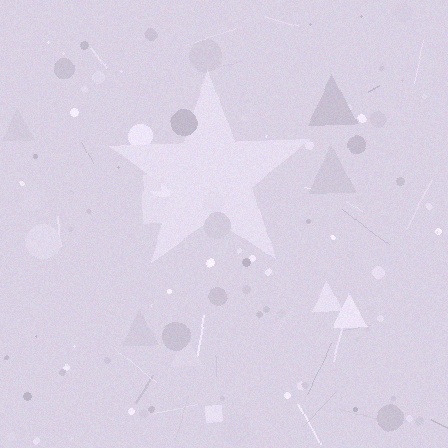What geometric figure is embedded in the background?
A star is embedded in the background.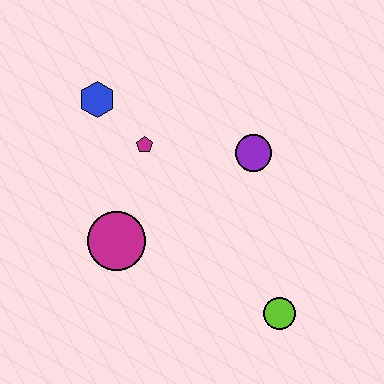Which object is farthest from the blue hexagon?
The lime circle is farthest from the blue hexagon.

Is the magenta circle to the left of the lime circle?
Yes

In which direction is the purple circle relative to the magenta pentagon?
The purple circle is to the right of the magenta pentagon.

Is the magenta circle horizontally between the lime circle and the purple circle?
No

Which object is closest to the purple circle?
The magenta pentagon is closest to the purple circle.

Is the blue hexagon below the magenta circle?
No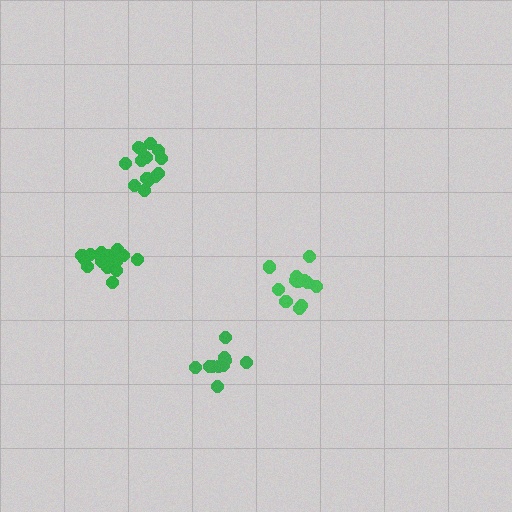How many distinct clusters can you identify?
There are 4 distinct clusters.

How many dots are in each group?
Group 1: 14 dots, Group 2: 13 dots, Group 3: 16 dots, Group 4: 11 dots (54 total).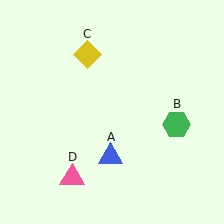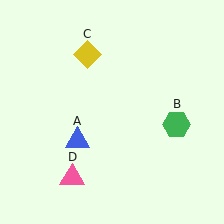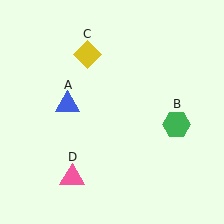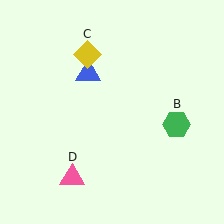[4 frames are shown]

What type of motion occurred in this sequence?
The blue triangle (object A) rotated clockwise around the center of the scene.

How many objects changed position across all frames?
1 object changed position: blue triangle (object A).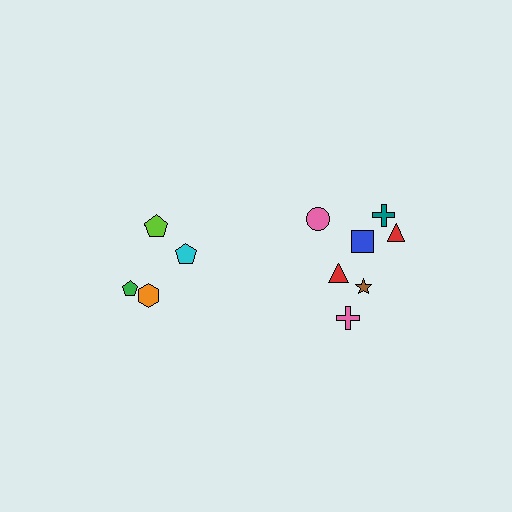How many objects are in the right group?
There are 7 objects.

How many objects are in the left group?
There are 5 objects.